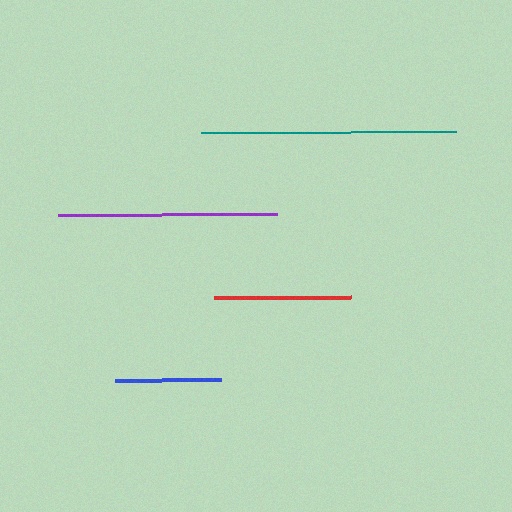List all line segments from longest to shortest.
From longest to shortest: teal, purple, red, blue.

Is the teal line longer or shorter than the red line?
The teal line is longer than the red line.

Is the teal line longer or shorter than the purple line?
The teal line is longer than the purple line.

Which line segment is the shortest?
The blue line is the shortest at approximately 106 pixels.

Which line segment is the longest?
The teal line is the longest at approximately 255 pixels.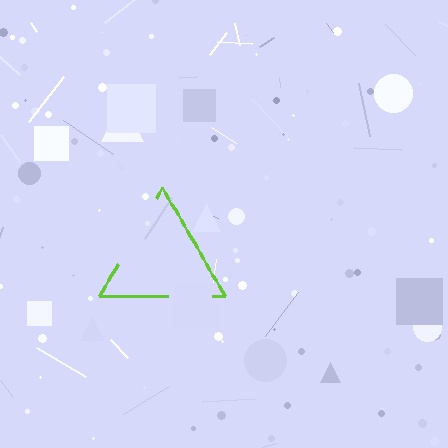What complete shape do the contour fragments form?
The contour fragments form a triangle.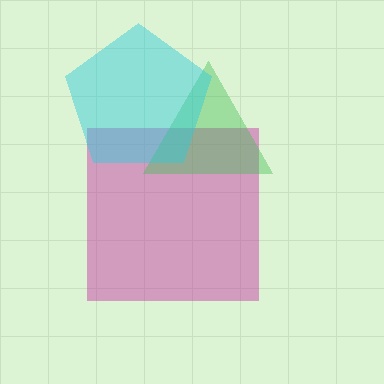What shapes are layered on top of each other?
The layered shapes are: a magenta square, a green triangle, a cyan pentagon.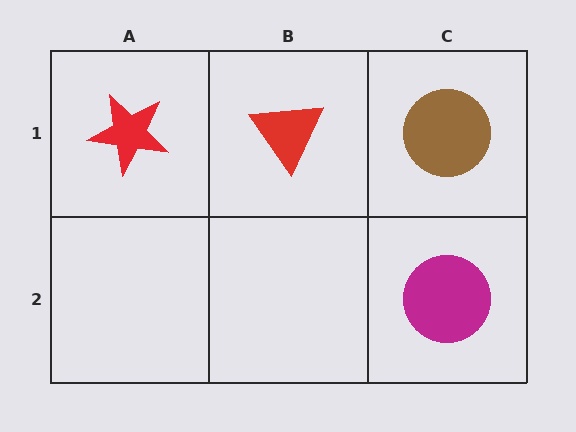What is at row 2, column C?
A magenta circle.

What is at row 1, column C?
A brown circle.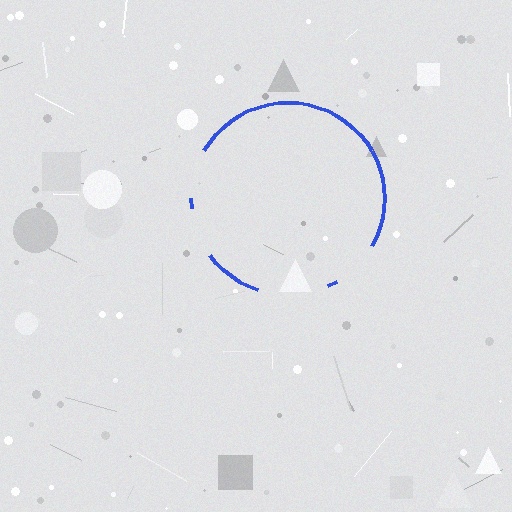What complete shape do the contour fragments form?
The contour fragments form a circle.